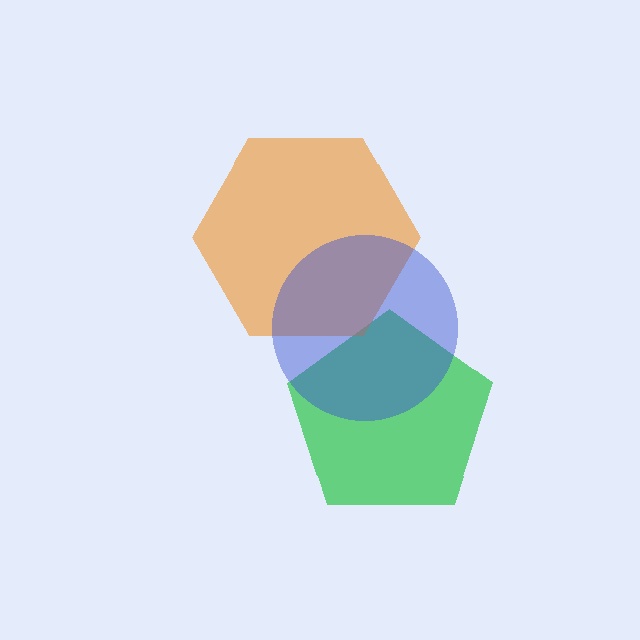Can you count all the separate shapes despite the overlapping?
Yes, there are 3 separate shapes.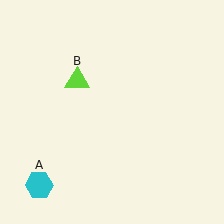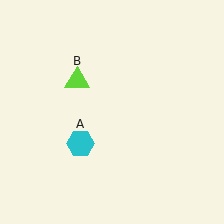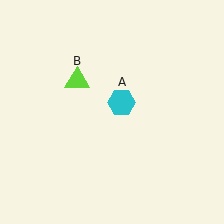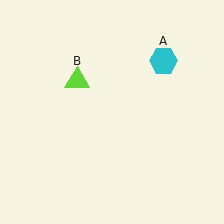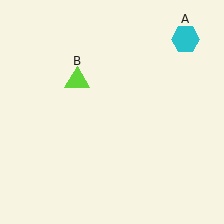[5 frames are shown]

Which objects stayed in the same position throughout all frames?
Lime triangle (object B) remained stationary.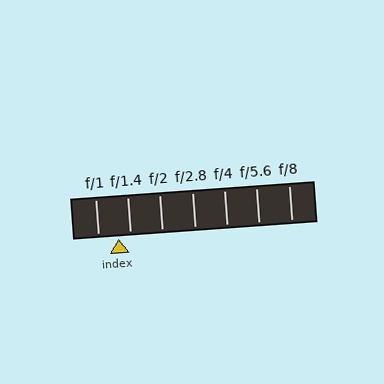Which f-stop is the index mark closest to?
The index mark is closest to f/1.4.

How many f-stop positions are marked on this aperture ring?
There are 7 f-stop positions marked.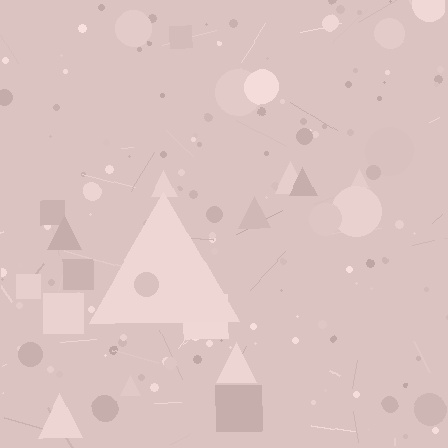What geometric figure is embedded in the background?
A triangle is embedded in the background.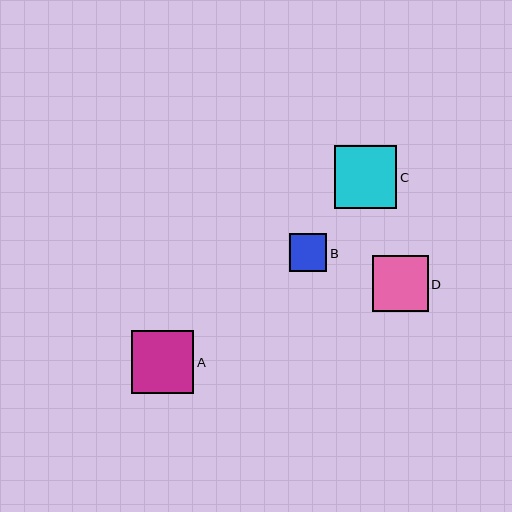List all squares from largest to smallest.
From largest to smallest: A, C, D, B.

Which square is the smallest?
Square B is the smallest with a size of approximately 37 pixels.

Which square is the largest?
Square A is the largest with a size of approximately 63 pixels.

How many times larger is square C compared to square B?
Square C is approximately 1.7 times the size of square B.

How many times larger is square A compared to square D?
Square A is approximately 1.1 times the size of square D.